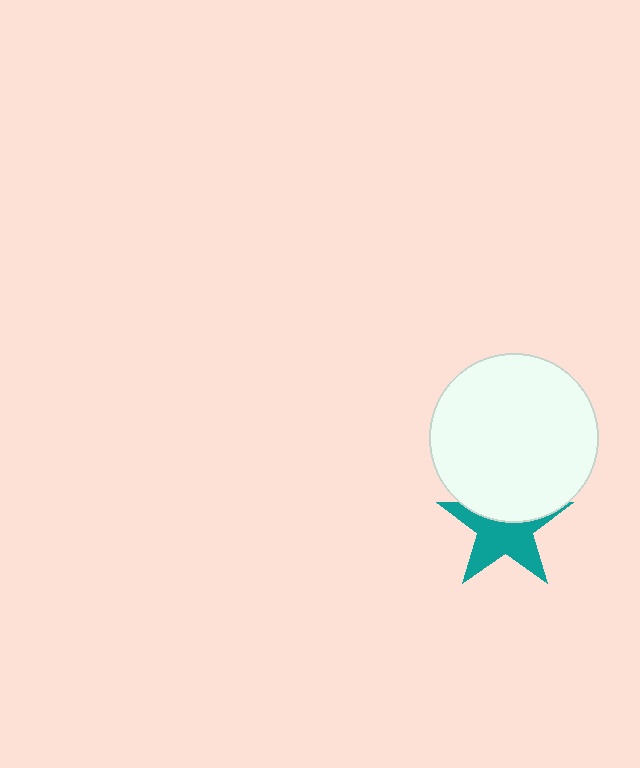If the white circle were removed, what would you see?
You would see the complete teal star.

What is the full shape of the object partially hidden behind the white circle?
The partially hidden object is a teal star.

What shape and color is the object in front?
The object in front is a white circle.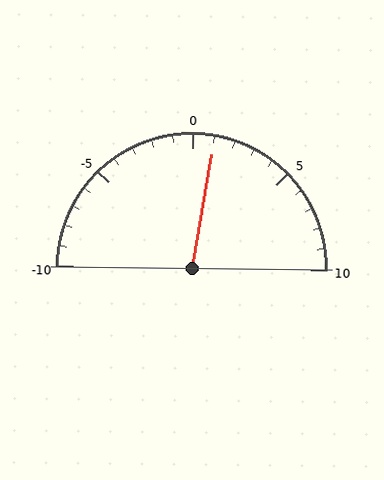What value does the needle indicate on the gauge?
The needle indicates approximately 1.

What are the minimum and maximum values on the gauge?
The gauge ranges from -10 to 10.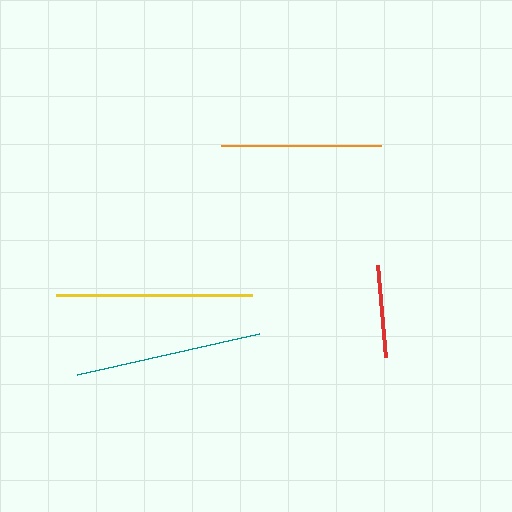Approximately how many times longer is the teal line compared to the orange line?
The teal line is approximately 1.2 times the length of the orange line.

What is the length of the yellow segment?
The yellow segment is approximately 196 pixels long.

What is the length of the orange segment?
The orange segment is approximately 160 pixels long.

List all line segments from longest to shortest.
From longest to shortest: yellow, teal, orange, red.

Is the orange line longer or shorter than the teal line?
The teal line is longer than the orange line.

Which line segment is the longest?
The yellow line is the longest at approximately 196 pixels.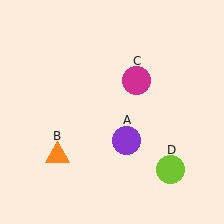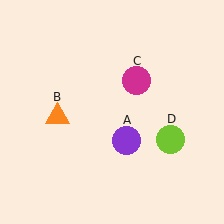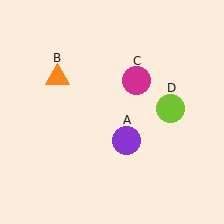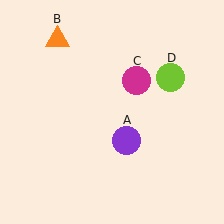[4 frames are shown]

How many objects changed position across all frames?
2 objects changed position: orange triangle (object B), lime circle (object D).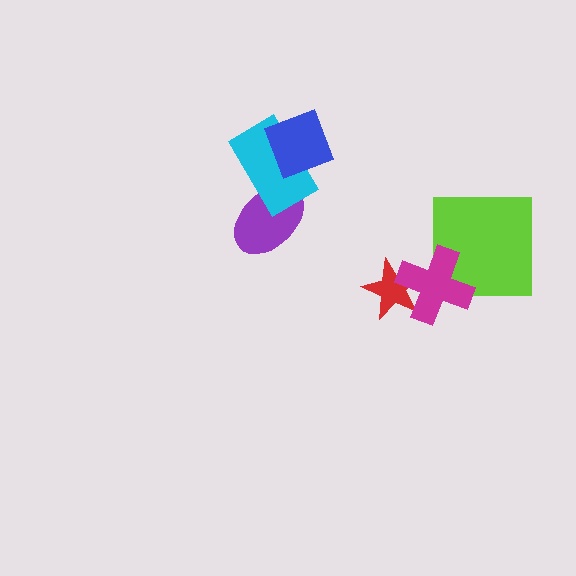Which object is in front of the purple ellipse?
The cyan rectangle is in front of the purple ellipse.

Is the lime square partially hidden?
Yes, it is partially covered by another shape.